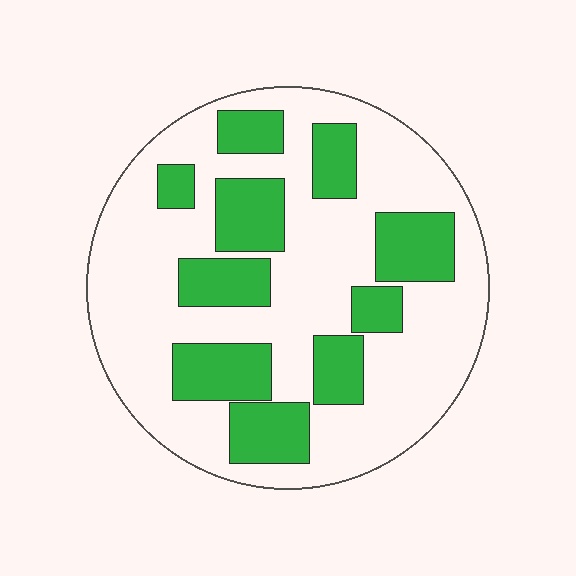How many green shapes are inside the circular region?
10.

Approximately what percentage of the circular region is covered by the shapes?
Approximately 30%.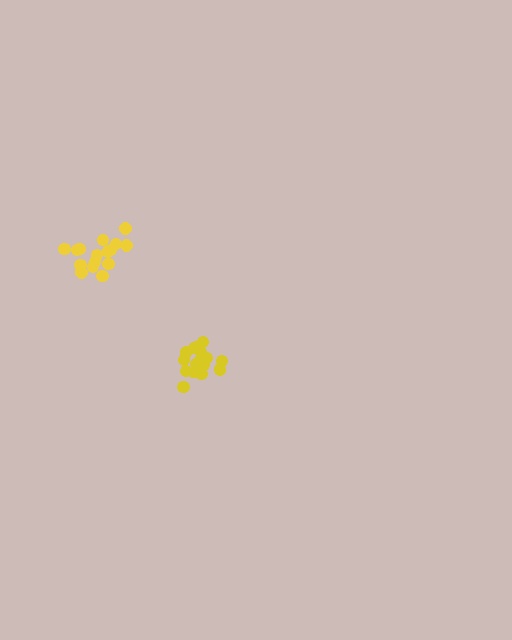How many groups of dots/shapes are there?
There are 2 groups.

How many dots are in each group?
Group 1: 18 dots, Group 2: 16 dots (34 total).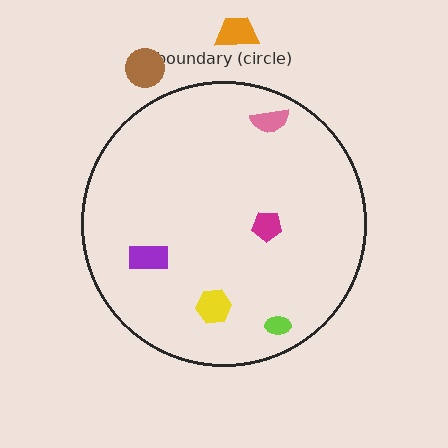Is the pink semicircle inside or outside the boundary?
Inside.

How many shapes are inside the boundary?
5 inside, 2 outside.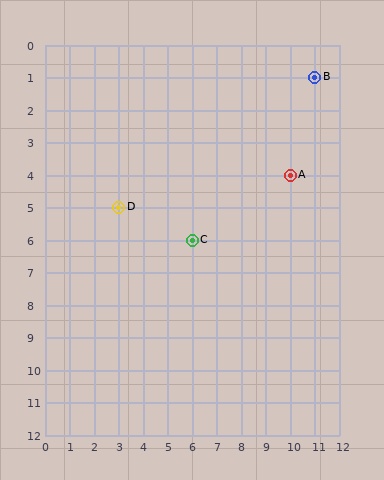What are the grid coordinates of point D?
Point D is at grid coordinates (3, 5).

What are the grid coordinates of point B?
Point B is at grid coordinates (11, 1).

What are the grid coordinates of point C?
Point C is at grid coordinates (6, 6).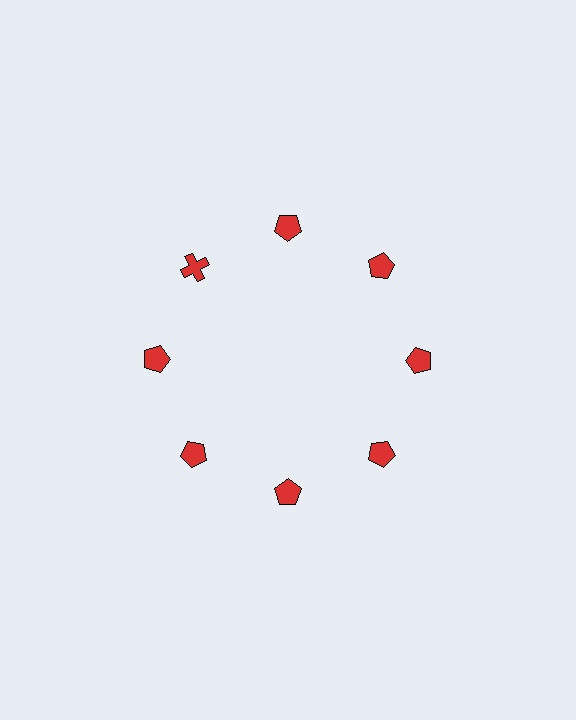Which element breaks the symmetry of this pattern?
The red cross at roughly the 10 o'clock position breaks the symmetry. All other shapes are red pentagons.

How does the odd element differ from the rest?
It has a different shape: cross instead of pentagon.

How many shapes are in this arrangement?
There are 8 shapes arranged in a ring pattern.